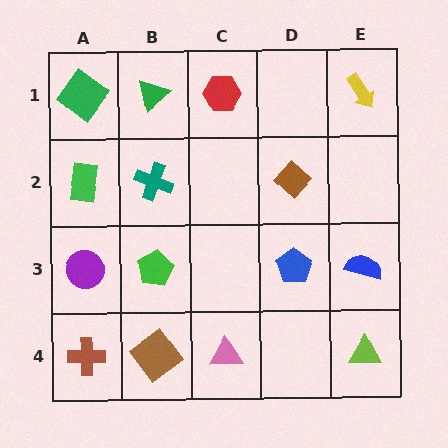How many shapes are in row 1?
4 shapes.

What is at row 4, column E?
A lime triangle.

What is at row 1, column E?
A yellow arrow.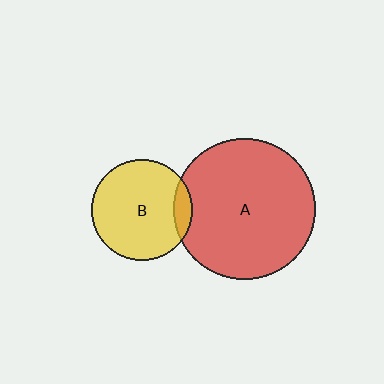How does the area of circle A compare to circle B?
Approximately 1.9 times.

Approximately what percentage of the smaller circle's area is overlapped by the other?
Approximately 10%.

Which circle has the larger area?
Circle A (red).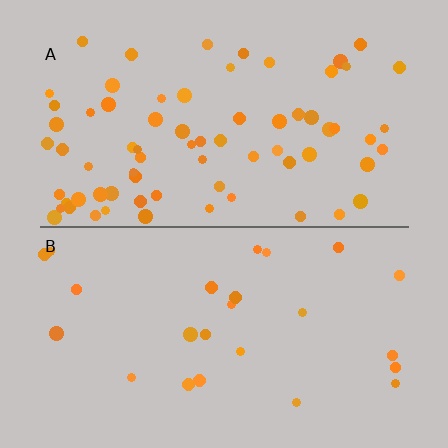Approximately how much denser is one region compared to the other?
Approximately 2.9× — region A over region B.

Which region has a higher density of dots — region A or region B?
A (the top).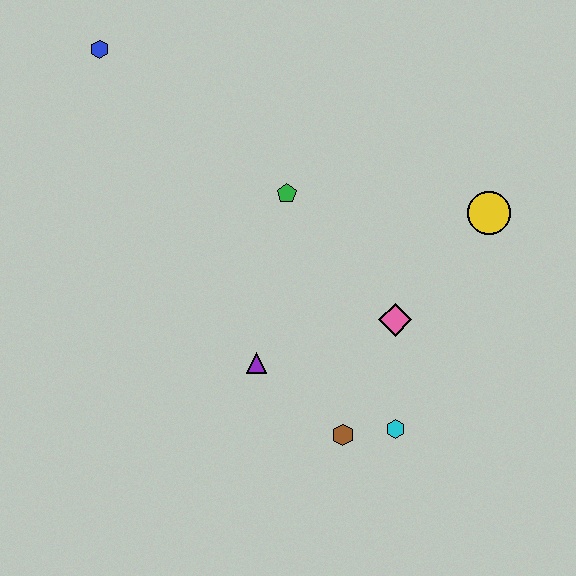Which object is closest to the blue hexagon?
The green pentagon is closest to the blue hexagon.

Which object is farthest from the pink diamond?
The blue hexagon is farthest from the pink diamond.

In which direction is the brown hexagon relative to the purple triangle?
The brown hexagon is to the right of the purple triangle.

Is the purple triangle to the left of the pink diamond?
Yes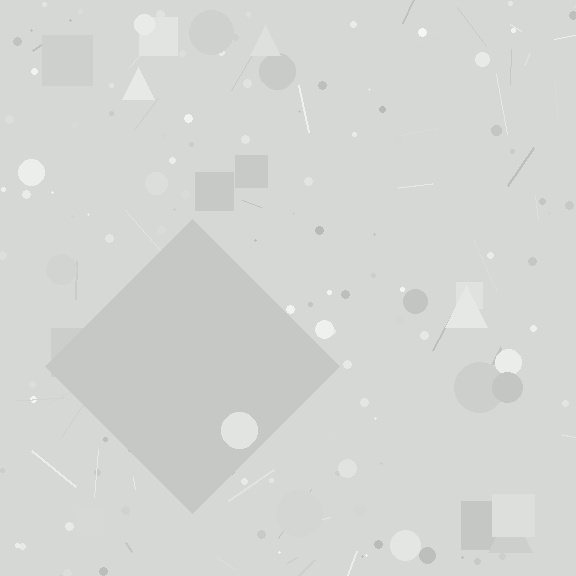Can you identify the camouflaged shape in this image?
The camouflaged shape is a diamond.